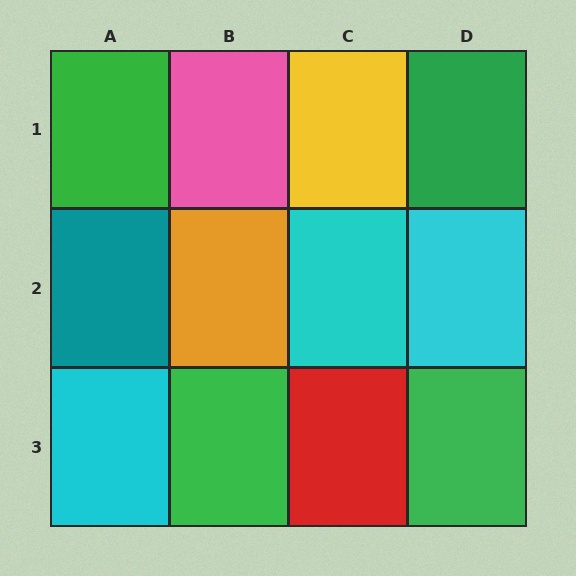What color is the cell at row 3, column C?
Red.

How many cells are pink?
1 cell is pink.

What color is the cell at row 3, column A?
Cyan.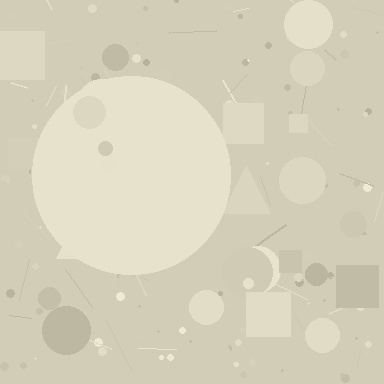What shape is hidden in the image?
A circle is hidden in the image.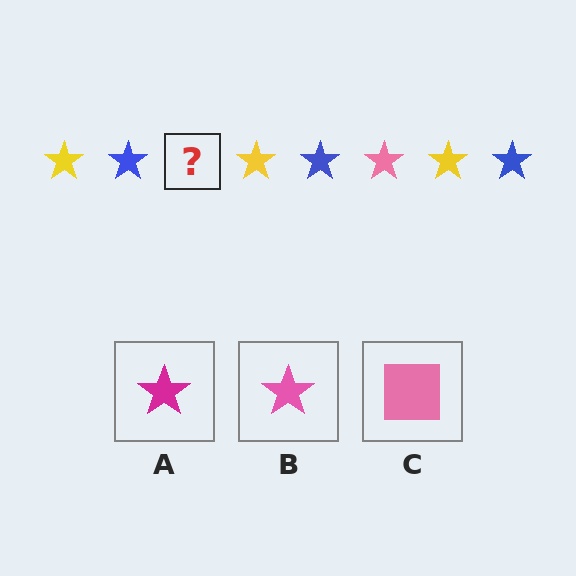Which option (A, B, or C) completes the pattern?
B.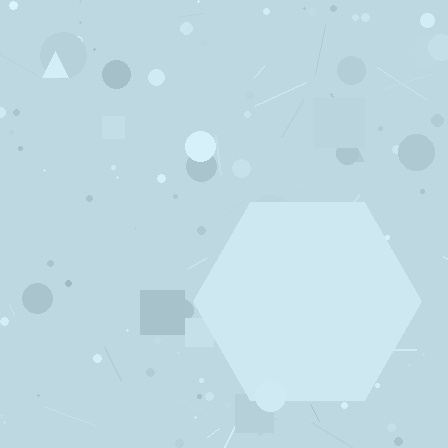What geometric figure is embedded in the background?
A hexagon is embedded in the background.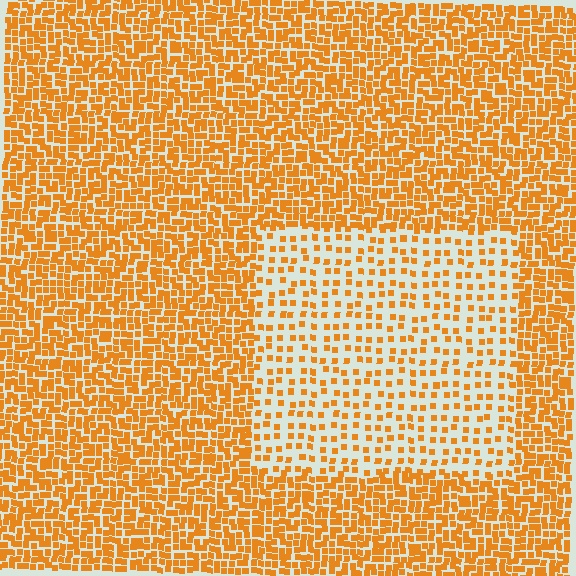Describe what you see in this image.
The image contains small orange elements arranged at two different densities. A rectangle-shaped region is visible where the elements are less densely packed than the surrounding area.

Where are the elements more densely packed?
The elements are more densely packed outside the rectangle boundary.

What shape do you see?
I see a rectangle.